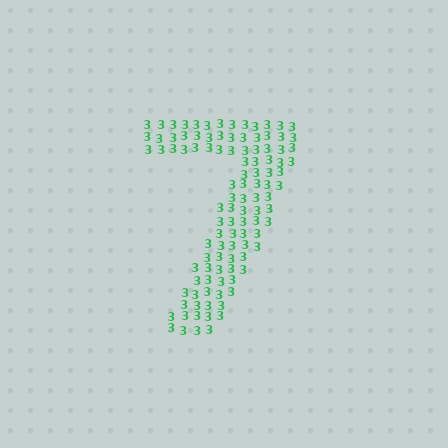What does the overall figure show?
The overall figure shows the digit 7.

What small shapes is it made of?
It is made of small digit 3's.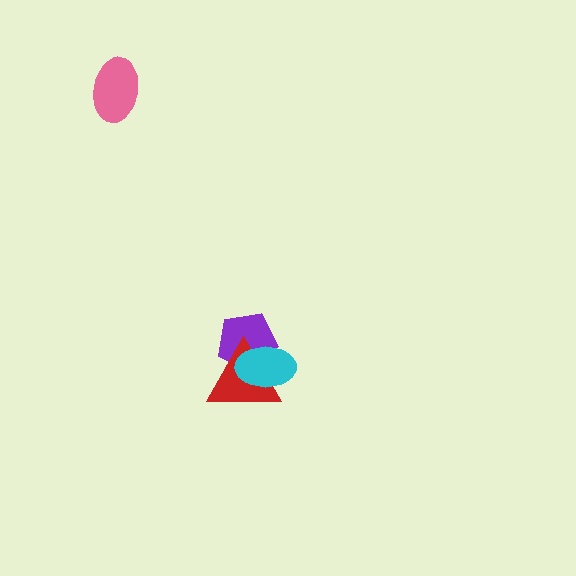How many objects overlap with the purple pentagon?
2 objects overlap with the purple pentagon.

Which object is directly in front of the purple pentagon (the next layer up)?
The red triangle is directly in front of the purple pentagon.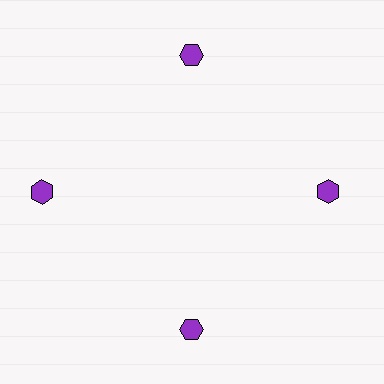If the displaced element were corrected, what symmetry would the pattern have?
It would have 4-fold rotational symmetry — the pattern would map onto itself every 90 degrees.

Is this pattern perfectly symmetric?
No. The 4 purple hexagons are arranged in a ring, but one element near the 9 o'clock position is pushed outward from the center, breaking the 4-fold rotational symmetry.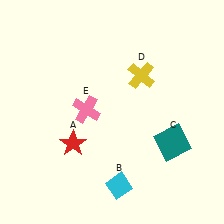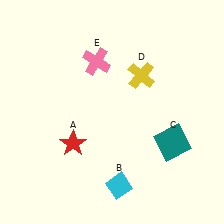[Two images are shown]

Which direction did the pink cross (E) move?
The pink cross (E) moved up.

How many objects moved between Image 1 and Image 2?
1 object moved between the two images.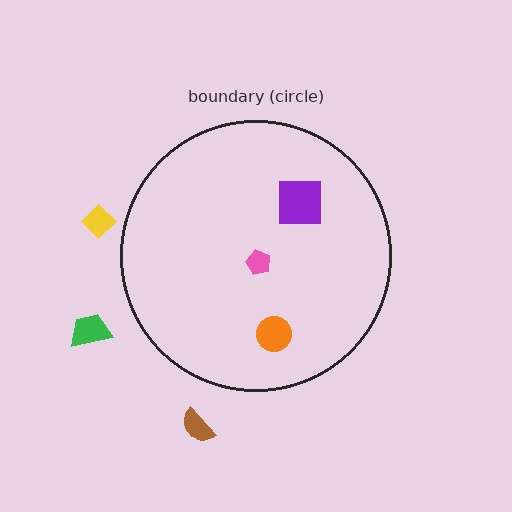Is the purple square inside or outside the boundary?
Inside.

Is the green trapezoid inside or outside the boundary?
Outside.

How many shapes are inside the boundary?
3 inside, 3 outside.